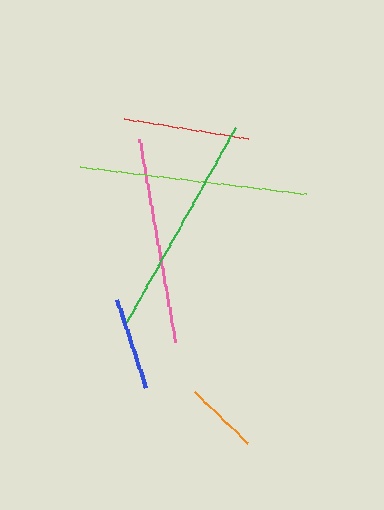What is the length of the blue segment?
The blue segment is approximately 93 pixels long.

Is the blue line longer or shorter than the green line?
The green line is longer than the blue line.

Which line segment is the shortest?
The orange line is the shortest at approximately 75 pixels.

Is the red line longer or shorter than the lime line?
The lime line is longer than the red line.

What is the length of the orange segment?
The orange segment is approximately 75 pixels long.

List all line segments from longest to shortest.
From longest to shortest: lime, green, pink, red, blue, orange.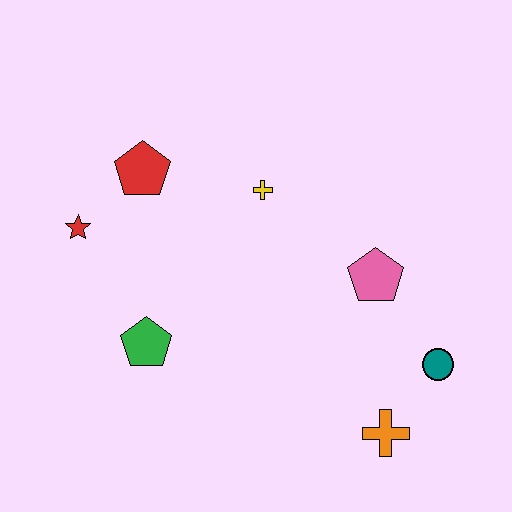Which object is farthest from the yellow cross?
The orange cross is farthest from the yellow cross.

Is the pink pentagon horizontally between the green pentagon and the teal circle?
Yes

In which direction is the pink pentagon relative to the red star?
The pink pentagon is to the right of the red star.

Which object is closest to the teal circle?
The orange cross is closest to the teal circle.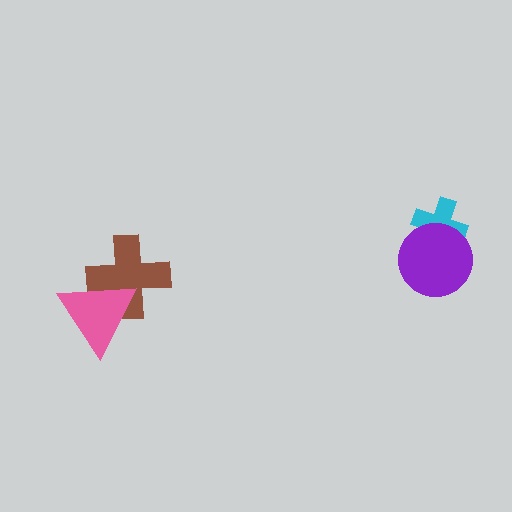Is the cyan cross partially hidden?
Yes, it is partially covered by another shape.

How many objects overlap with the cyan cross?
1 object overlaps with the cyan cross.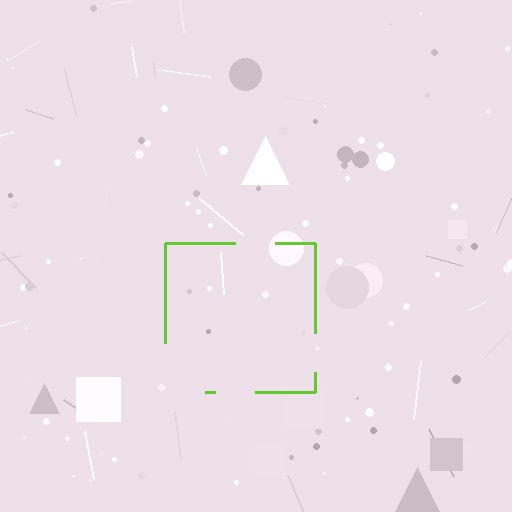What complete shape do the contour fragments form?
The contour fragments form a square.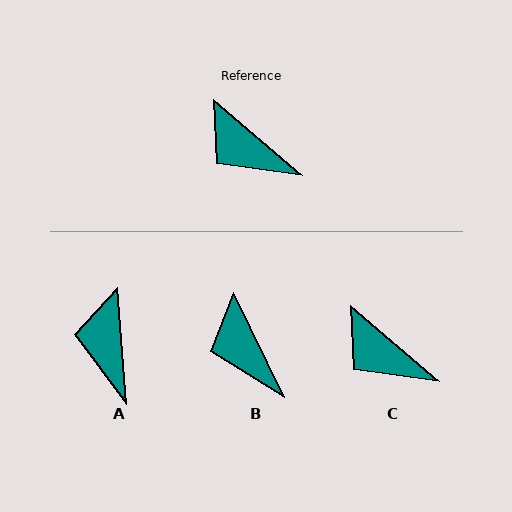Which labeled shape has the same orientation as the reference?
C.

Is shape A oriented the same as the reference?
No, it is off by about 45 degrees.